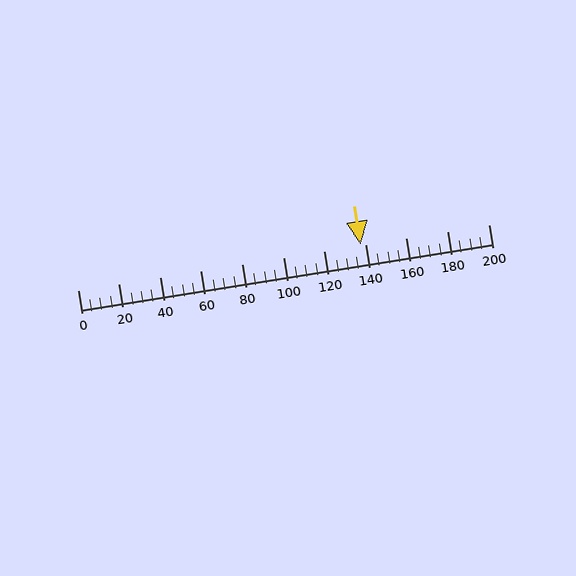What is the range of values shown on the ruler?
The ruler shows values from 0 to 200.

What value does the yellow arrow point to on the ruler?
The yellow arrow points to approximately 138.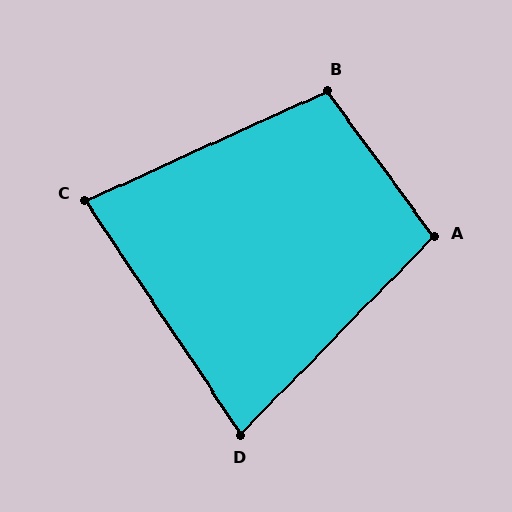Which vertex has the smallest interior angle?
D, at approximately 78 degrees.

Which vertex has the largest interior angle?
B, at approximately 102 degrees.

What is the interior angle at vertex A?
Approximately 99 degrees (obtuse).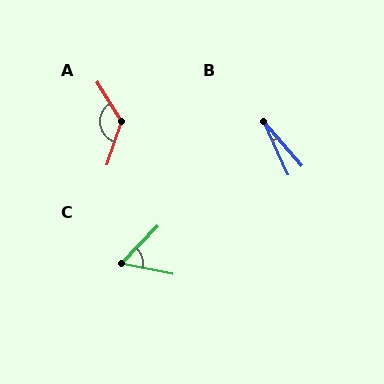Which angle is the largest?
A, at approximately 130 degrees.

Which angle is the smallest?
B, at approximately 16 degrees.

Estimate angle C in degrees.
Approximately 57 degrees.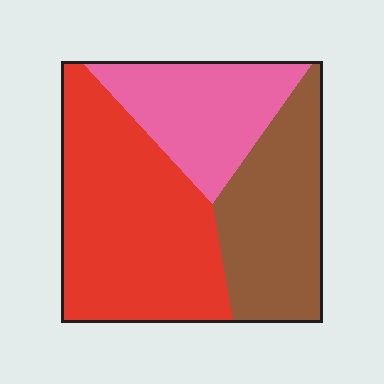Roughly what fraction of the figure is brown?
Brown takes up between a sixth and a third of the figure.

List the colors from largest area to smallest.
From largest to smallest: red, brown, pink.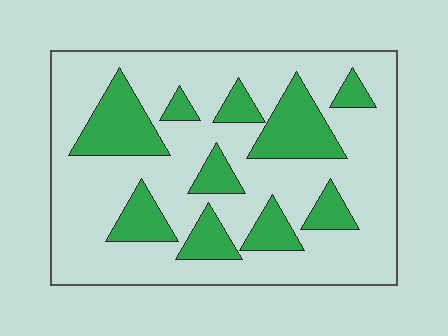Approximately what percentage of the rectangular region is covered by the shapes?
Approximately 25%.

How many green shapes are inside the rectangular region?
10.